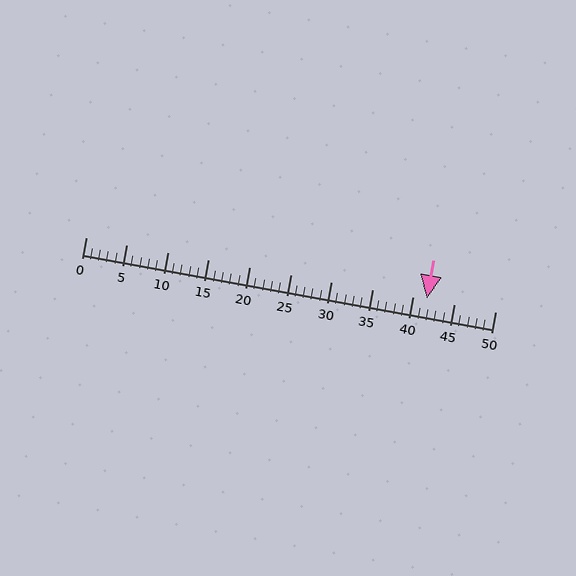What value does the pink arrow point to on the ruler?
The pink arrow points to approximately 42.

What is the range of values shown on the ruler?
The ruler shows values from 0 to 50.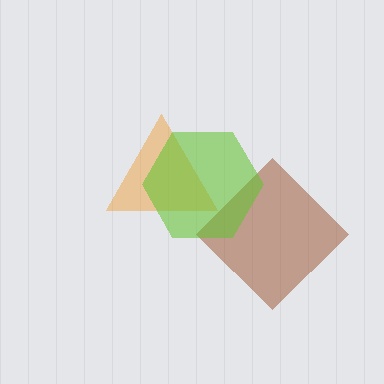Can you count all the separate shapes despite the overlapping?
Yes, there are 3 separate shapes.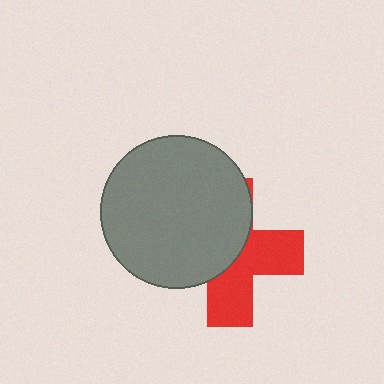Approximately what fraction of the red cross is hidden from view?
Roughly 53% of the red cross is hidden behind the gray circle.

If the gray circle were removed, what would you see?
You would see the complete red cross.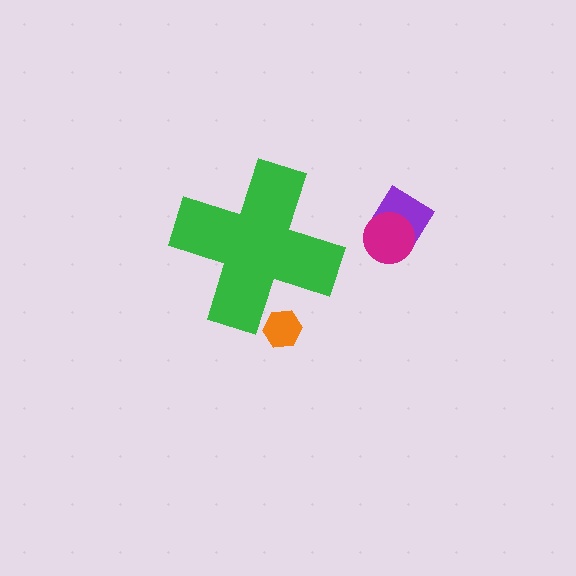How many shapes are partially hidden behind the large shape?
1 shape is partially hidden.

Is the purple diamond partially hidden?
No, the purple diamond is fully visible.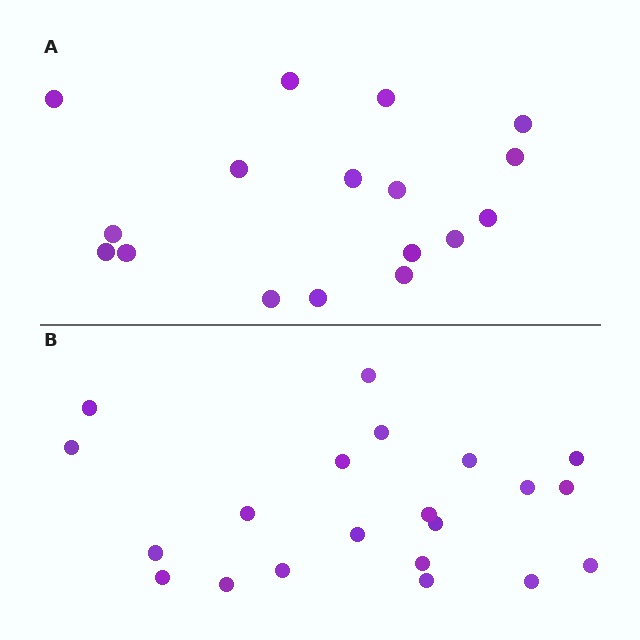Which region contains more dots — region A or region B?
Region B (the bottom region) has more dots.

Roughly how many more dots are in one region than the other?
Region B has about 4 more dots than region A.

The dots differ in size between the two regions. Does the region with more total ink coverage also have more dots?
No. Region A has more total ink coverage because its dots are larger, but region B actually contains more individual dots. Total area can be misleading — the number of items is what matters here.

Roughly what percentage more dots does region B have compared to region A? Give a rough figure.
About 25% more.